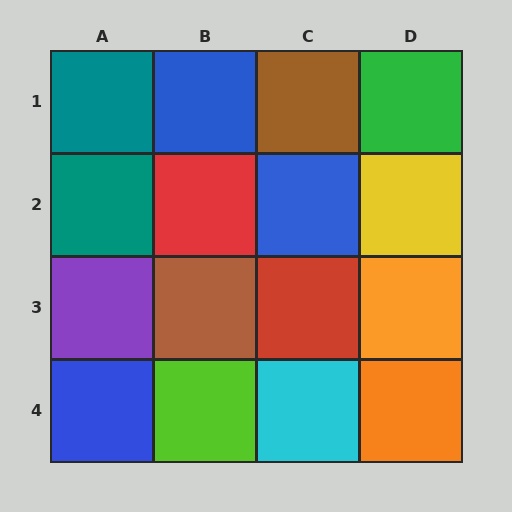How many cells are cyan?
1 cell is cyan.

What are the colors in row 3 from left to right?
Purple, brown, red, orange.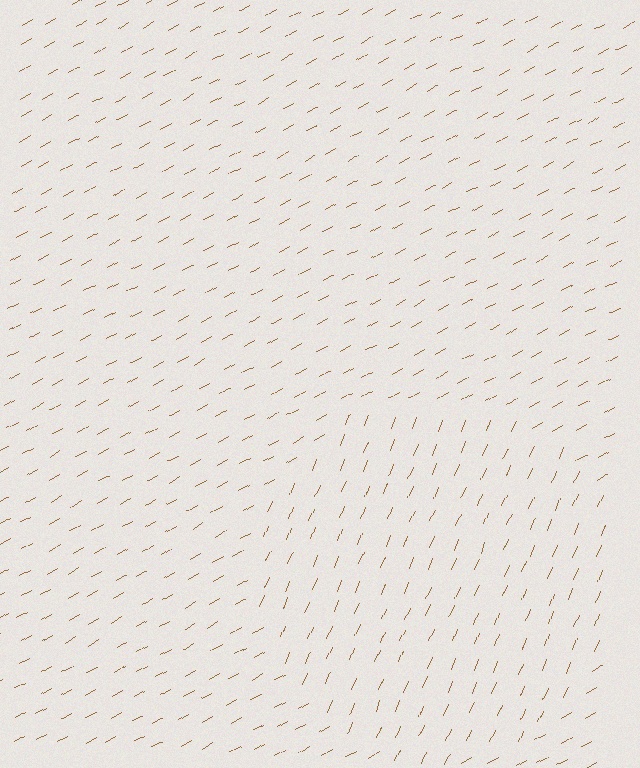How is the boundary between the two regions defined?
The boundary is defined purely by a change in line orientation (approximately 37 degrees difference). All lines are the same color and thickness.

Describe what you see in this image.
The image is filled with small brown line segments. A circle region in the image has lines oriented differently from the surrounding lines, creating a visible texture boundary.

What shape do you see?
I see a circle.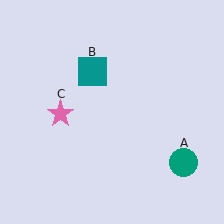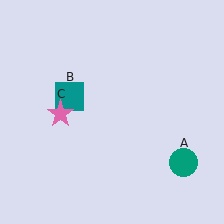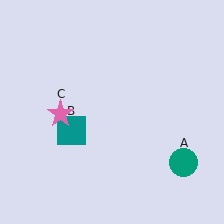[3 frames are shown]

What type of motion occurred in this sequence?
The teal square (object B) rotated counterclockwise around the center of the scene.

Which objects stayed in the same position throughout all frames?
Teal circle (object A) and pink star (object C) remained stationary.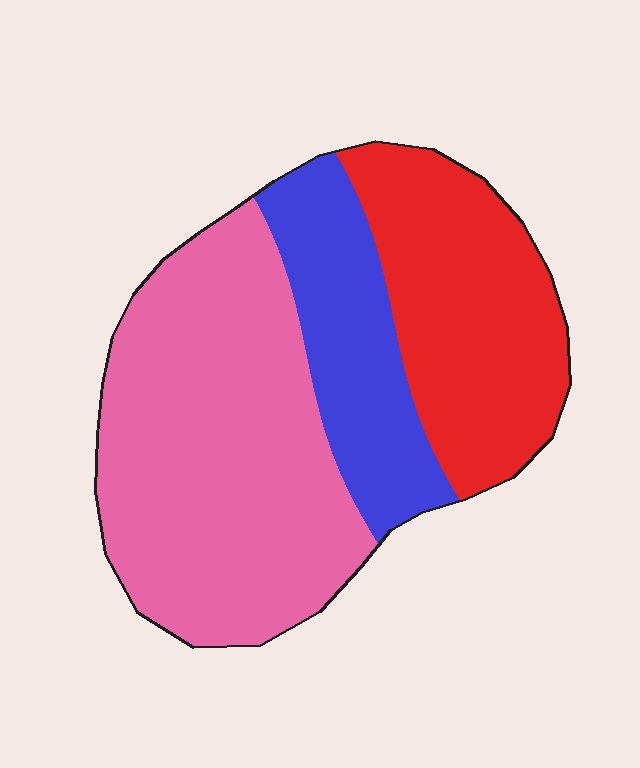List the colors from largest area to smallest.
From largest to smallest: pink, red, blue.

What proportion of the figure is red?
Red covers 29% of the figure.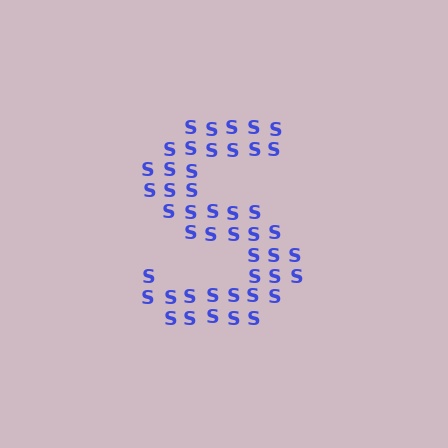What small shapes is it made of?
It is made of small letter S's.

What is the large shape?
The large shape is the letter S.